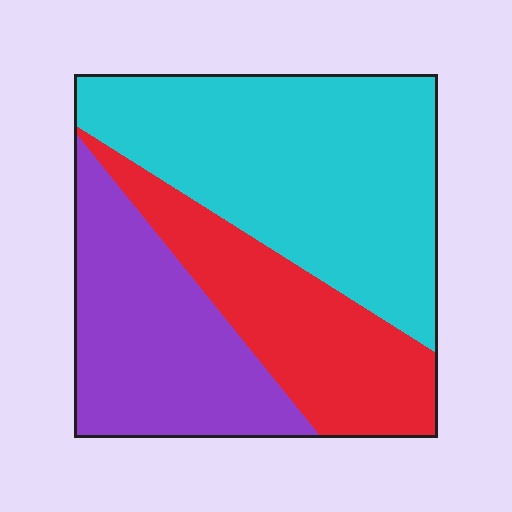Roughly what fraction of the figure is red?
Red covers 26% of the figure.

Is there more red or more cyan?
Cyan.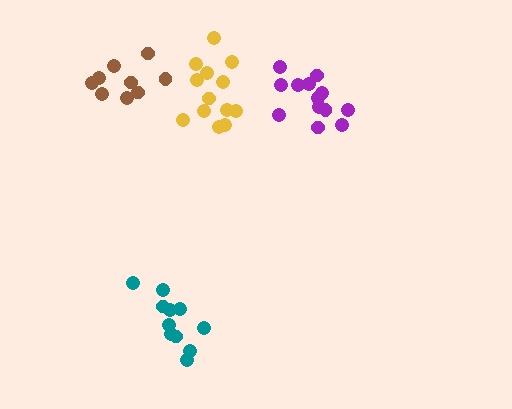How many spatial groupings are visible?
There are 4 spatial groupings.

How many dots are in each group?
Group 1: 11 dots, Group 2: 9 dots, Group 3: 13 dots, Group 4: 13 dots (46 total).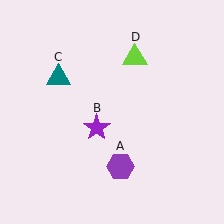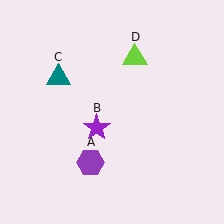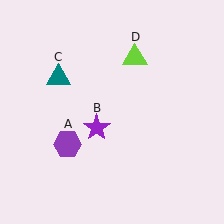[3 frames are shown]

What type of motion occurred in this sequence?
The purple hexagon (object A) rotated clockwise around the center of the scene.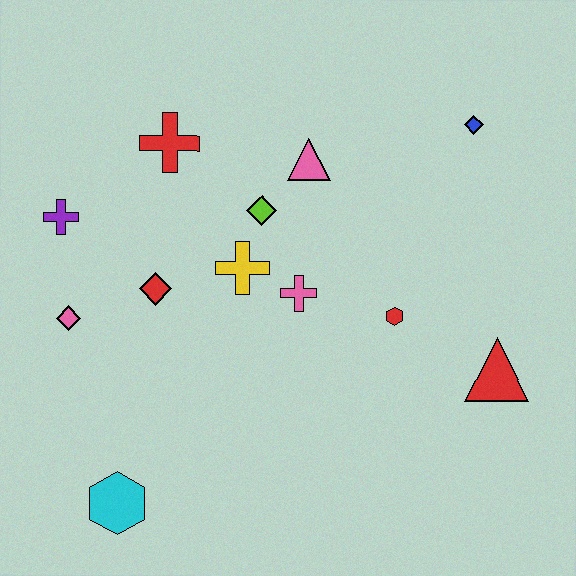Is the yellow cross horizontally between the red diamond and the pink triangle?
Yes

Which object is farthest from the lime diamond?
The cyan hexagon is farthest from the lime diamond.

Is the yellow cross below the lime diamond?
Yes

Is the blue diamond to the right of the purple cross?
Yes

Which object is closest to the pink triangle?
The lime diamond is closest to the pink triangle.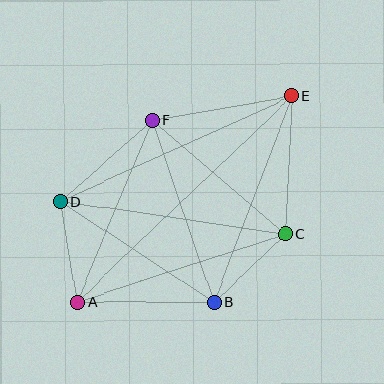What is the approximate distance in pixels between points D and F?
The distance between D and F is approximately 122 pixels.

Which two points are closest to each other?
Points B and C are closest to each other.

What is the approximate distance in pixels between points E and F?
The distance between E and F is approximately 142 pixels.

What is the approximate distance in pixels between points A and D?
The distance between A and D is approximately 102 pixels.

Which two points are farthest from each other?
Points A and E are farthest from each other.